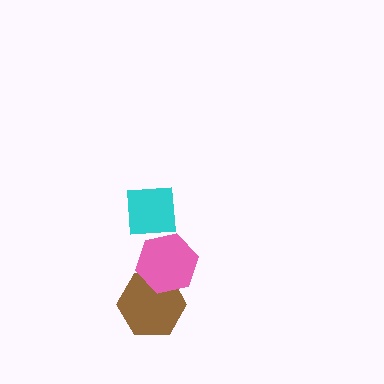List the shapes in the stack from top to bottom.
From top to bottom: the cyan square, the pink hexagon, the brown hexagon.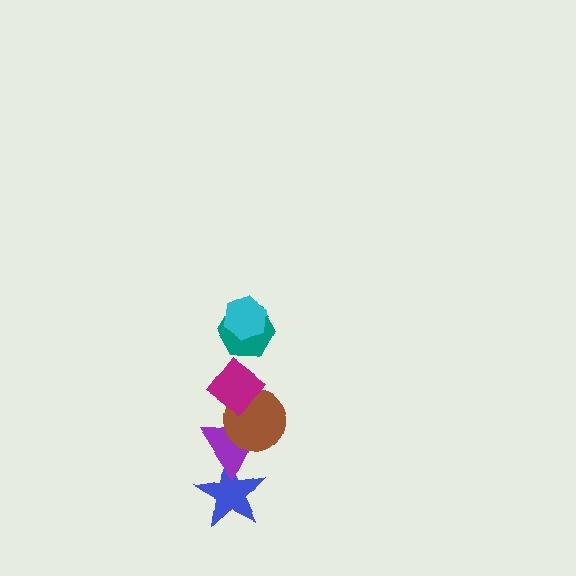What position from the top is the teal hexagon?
The teal hexagon is 2nd from the top.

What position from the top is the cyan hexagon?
The cyan hexagon is 1st from the top.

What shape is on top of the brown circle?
The magenta diamond is on top of the brown circle.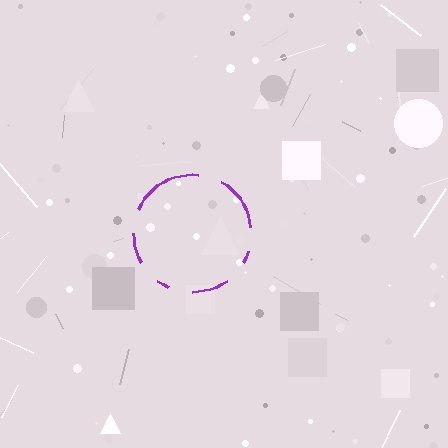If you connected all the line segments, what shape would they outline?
They would outline a circle.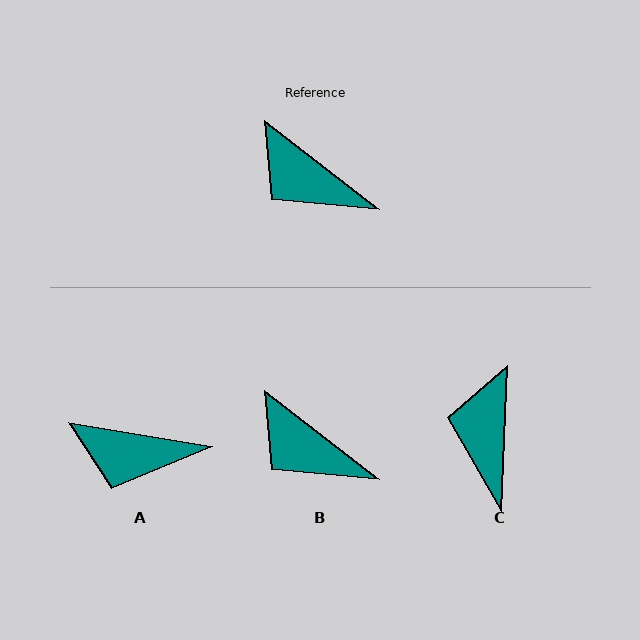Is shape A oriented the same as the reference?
No, it is off by about 28 degrees.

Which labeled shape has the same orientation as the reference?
B.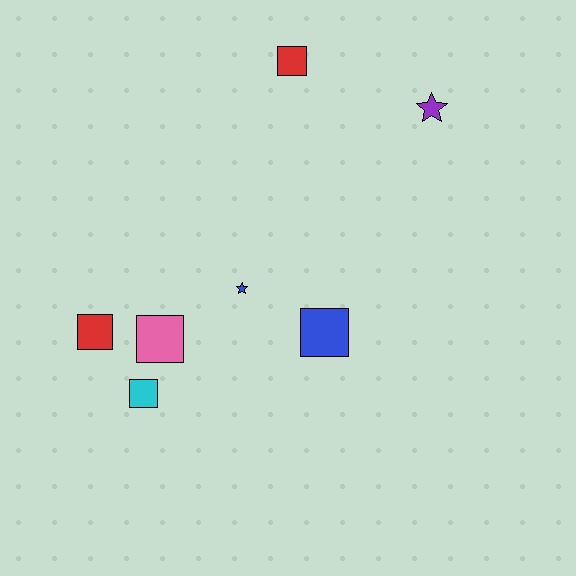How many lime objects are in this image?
There are no lime objects.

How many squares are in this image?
There are 5 squares.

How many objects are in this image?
There are 7 objects.